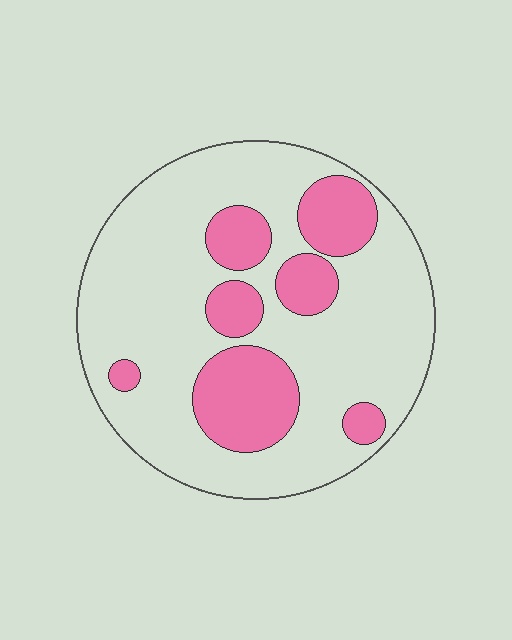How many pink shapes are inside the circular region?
7.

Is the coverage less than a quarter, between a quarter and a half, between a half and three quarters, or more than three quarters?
Between a quarter and a half.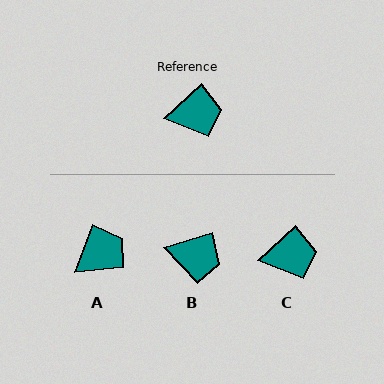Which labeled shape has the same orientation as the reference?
C.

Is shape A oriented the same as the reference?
No, it is off by about 27 degrees.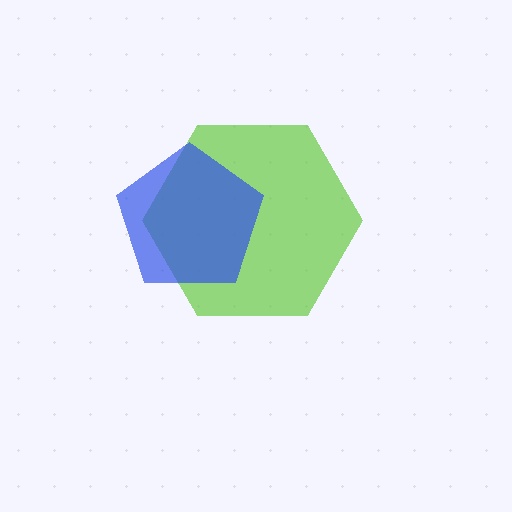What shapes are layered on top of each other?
The layered shapes are: a lime hexagon, a blue pentagon.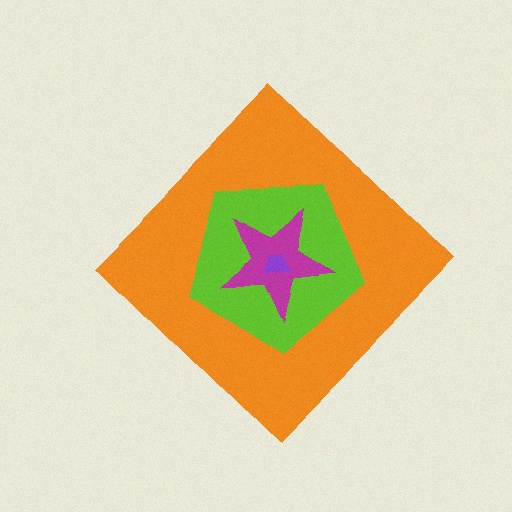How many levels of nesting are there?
4.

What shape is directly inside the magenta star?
The purple trapezoid.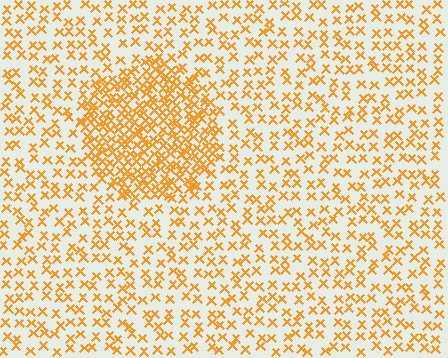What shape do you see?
I see a circle.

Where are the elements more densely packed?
The elements are more densely packed inside the circle boundary.